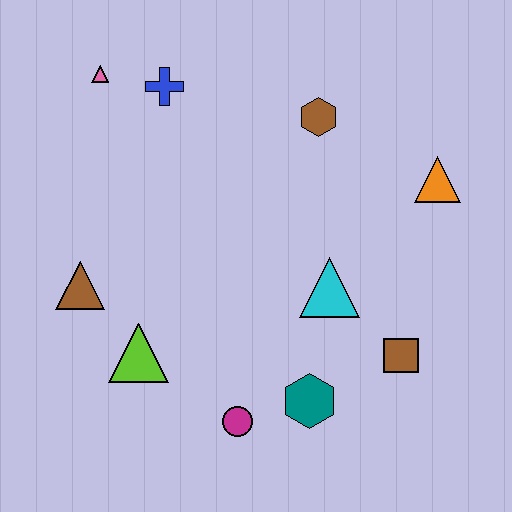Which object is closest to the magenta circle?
The teal hexagon is closest to the magenta circle.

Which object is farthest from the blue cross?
The brown square is farthest from the blue cross.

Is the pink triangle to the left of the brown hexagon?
Yes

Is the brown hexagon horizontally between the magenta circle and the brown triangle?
No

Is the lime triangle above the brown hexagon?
No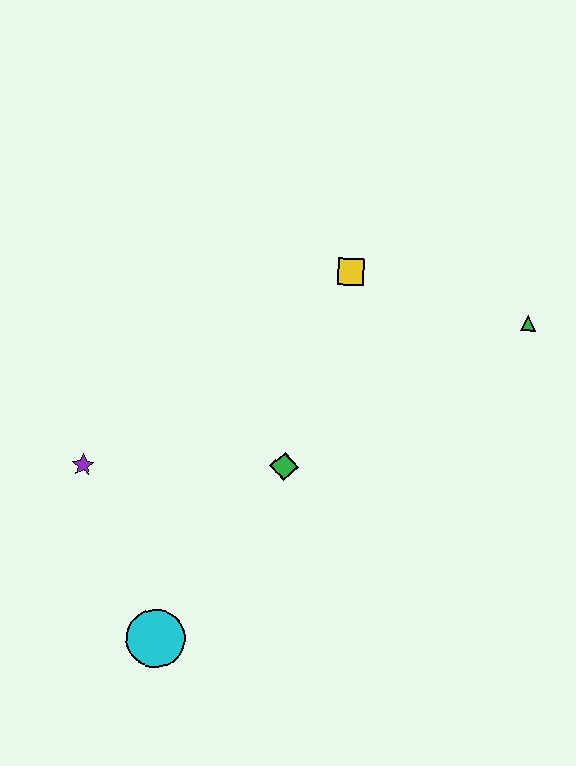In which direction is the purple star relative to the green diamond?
The purple star is to the left of the green diamond.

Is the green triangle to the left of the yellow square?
No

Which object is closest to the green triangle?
The yellow square is closest to the green triangle.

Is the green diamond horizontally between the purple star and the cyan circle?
No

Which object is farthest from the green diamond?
The green triangle is farthest from the green diamond.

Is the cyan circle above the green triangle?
No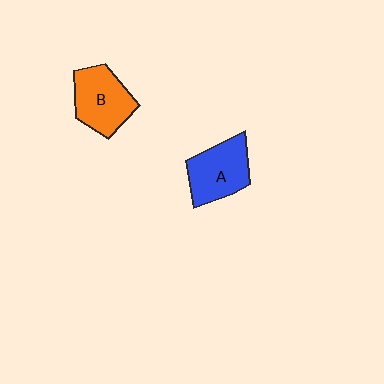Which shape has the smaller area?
Shape A (blue).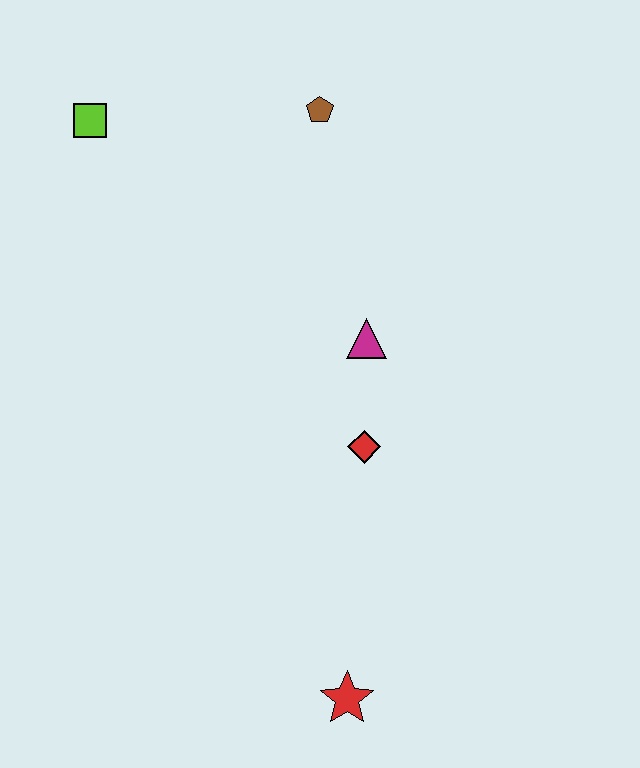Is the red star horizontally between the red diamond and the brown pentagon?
Yes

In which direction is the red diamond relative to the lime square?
The red diamond is below the lime square.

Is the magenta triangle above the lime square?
No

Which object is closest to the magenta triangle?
The red diamond is closest to the magenta triangle.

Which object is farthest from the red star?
The lime square is farthest from the red star.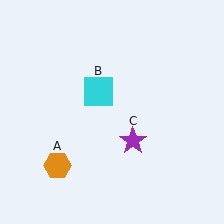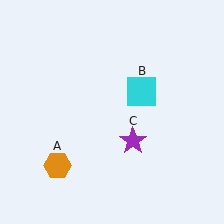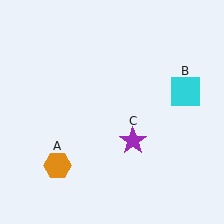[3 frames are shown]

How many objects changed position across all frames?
1 object changed position: cyan square (object B).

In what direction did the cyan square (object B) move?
The cyan square (object B) moved right.